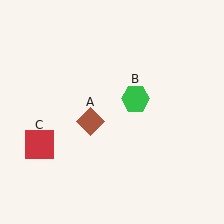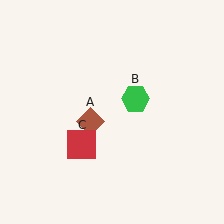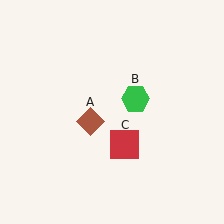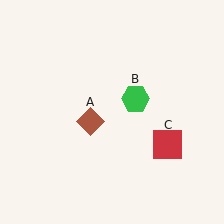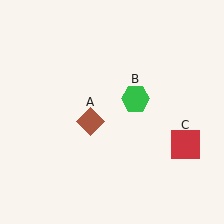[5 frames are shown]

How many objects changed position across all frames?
1 object changed position: red square (object C).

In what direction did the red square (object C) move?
The red square (object C) moved right.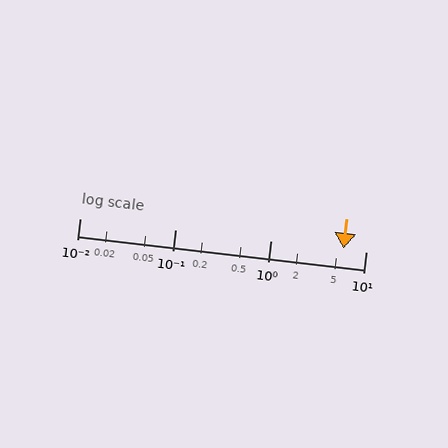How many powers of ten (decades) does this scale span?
The scale spans 3 decades, from 0.01 to 10.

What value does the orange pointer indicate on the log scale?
The pointer indicates approximately 5.8.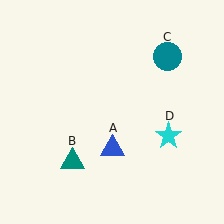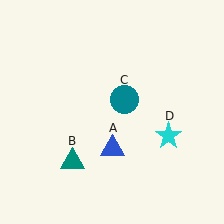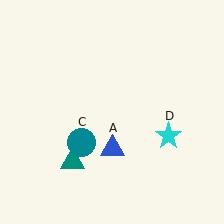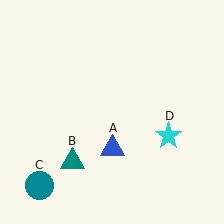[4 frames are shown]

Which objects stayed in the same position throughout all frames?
Blue triangle (object A) and teal triangle (object B) and cyan star (object D) remained stationary.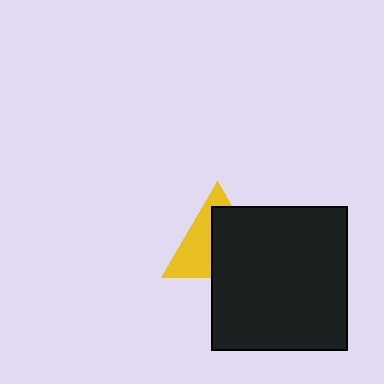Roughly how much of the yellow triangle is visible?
About half of it is visible (roughly 45%).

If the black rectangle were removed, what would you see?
You would see the complete yellow triangle.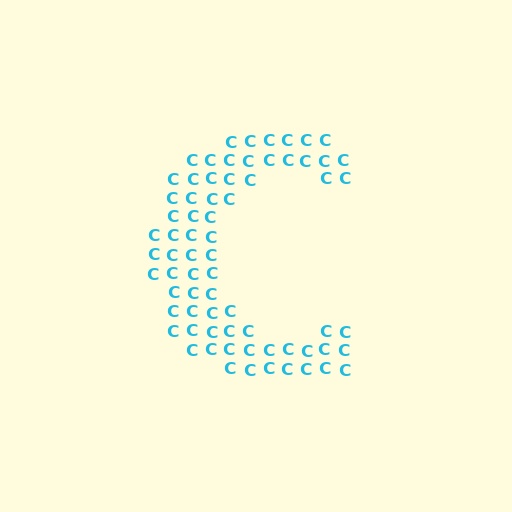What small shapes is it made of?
It is made of small letter C's.